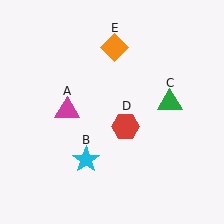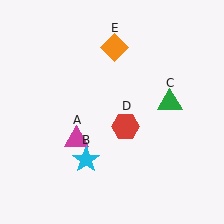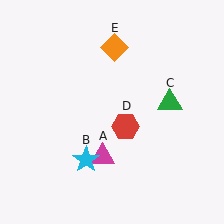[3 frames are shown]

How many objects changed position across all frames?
1 object changed position: magenta triangle (object A).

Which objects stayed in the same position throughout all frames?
Cyan star (object B) and green triangle (object C) and red hexagon (object D) and orange diamond (object E) remained stationary.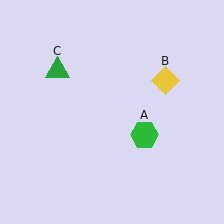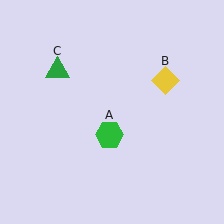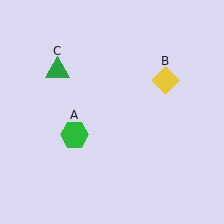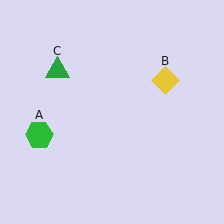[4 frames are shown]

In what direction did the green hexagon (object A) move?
The green hexagon (object A) moved left.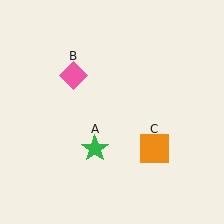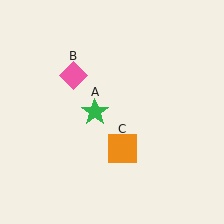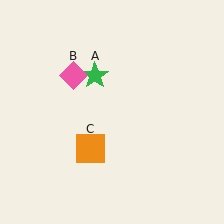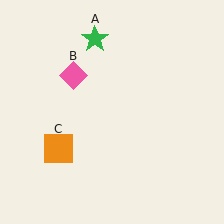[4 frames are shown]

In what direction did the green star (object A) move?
The green star (object A) moved up.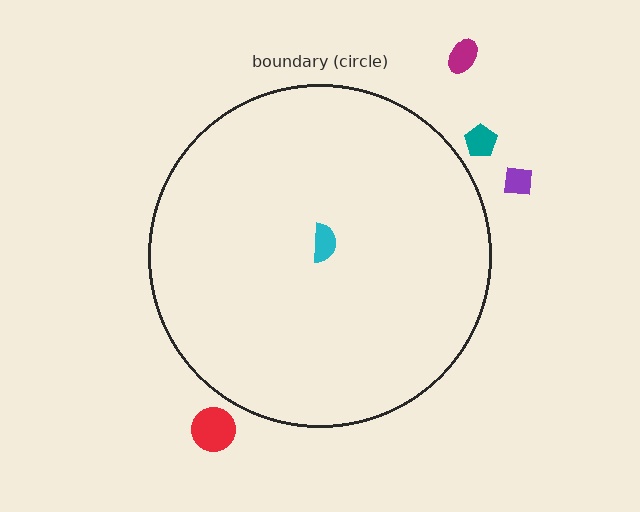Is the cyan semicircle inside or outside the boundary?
Inside.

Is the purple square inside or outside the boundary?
Outside.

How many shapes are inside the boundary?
1 inside, 4 outside.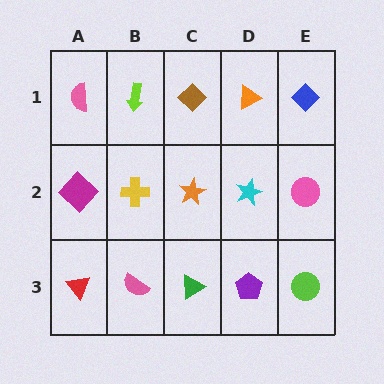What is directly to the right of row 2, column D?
A pink circle.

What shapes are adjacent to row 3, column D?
A cyan star (row 2, column D), a green triangle (row 3, column C), a lime circle (row 3, column E).